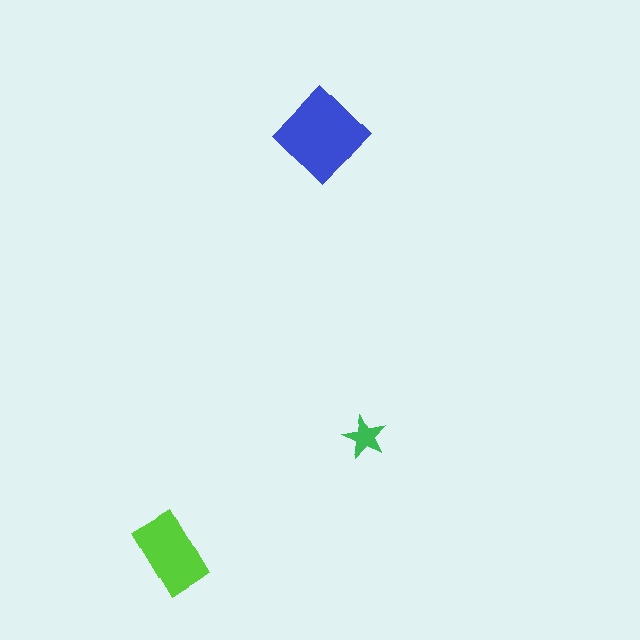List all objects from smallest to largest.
The green star, the lime rectangle, the blue diamond.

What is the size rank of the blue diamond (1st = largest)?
1st.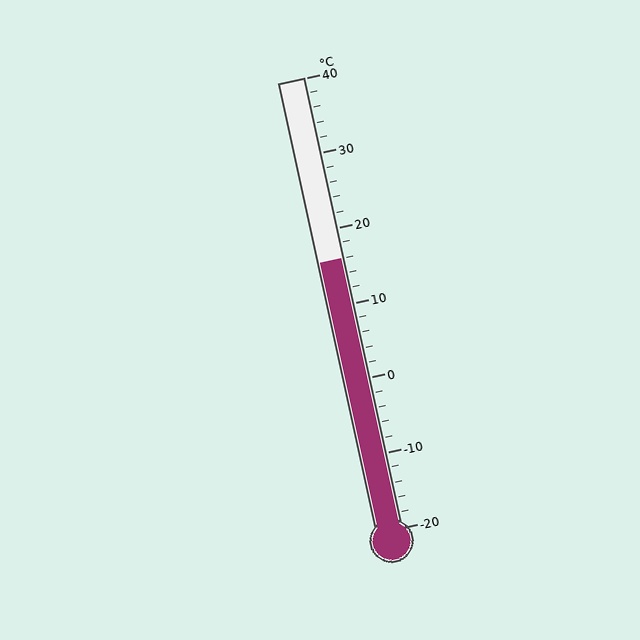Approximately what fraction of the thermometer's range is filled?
The thermometer is filled to approximately 60% of its range.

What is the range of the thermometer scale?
The thermometer scale ranges from -20°C to 40°C.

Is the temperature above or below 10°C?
The temperature is above 10°C.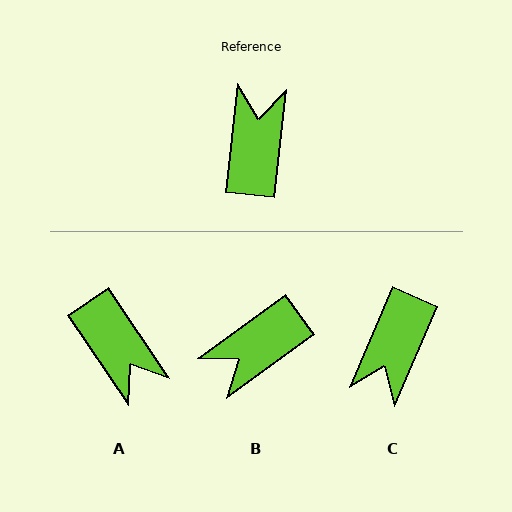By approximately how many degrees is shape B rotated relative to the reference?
Approximately 132 degrees counter-clockwise.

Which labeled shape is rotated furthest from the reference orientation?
C, about 163 degrees away.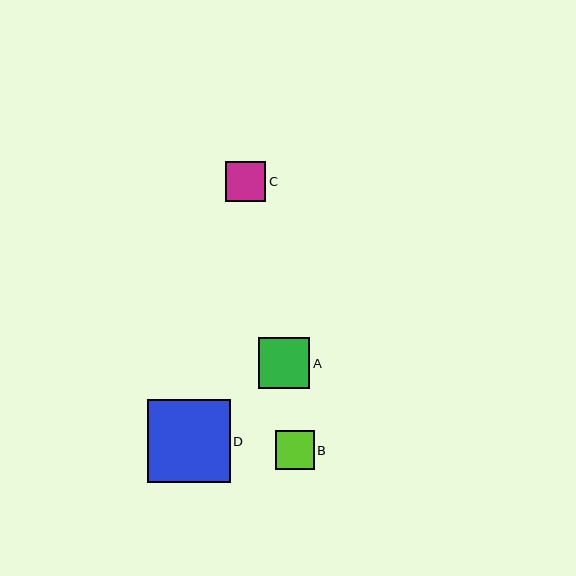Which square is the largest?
Square D is the largest with a size of approximately 83 pixels.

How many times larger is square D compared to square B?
Square D is approximately 2.1 times the size of square B.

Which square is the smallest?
Square B is the smallest with a size of approximately 39 pixels.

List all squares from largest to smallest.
From largest to smallest: D, A, C, B.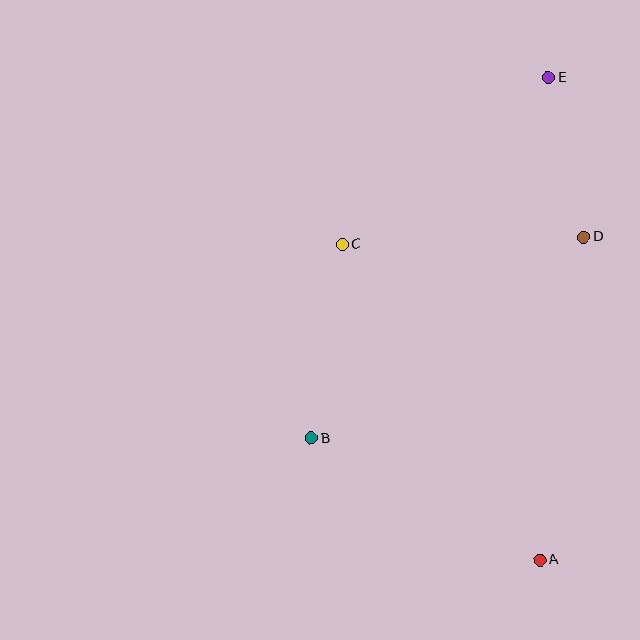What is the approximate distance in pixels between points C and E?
The distance between C and E is approximately 265 pixels.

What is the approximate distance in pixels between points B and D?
The distance between B and D is approximately 339 pixels.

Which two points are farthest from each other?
Points A and E are farthest from each other.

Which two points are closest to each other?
Points D and E are closest to each other.